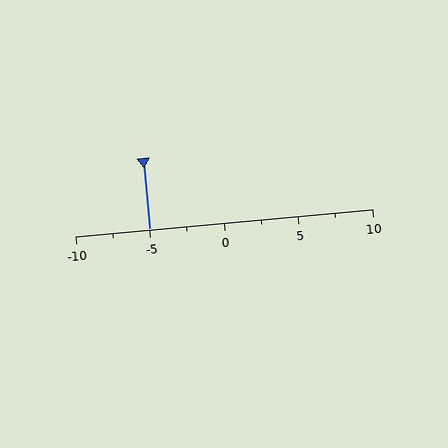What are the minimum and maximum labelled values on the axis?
The axis runs from -10 to 10.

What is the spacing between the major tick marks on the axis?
The major ticks are spaced 5 apart.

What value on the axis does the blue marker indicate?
The marker indicates approximately -5.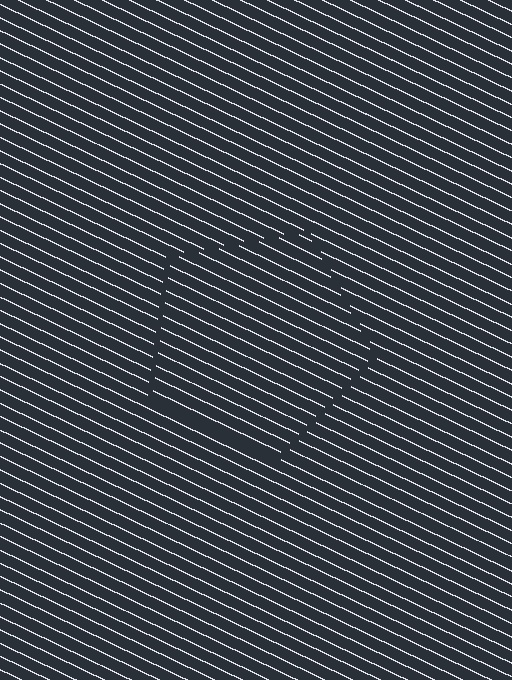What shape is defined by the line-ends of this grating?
An illusory pentagon. The interior of the shape contains the same grating, shifted by half a period — the contour is defined by the phase discontinuity where line-ends from the inner and outer gratings abut.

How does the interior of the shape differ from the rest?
The interior of the shape contains the same grating, shifted by half a period — the contour is defined by the phase discontinuity where line-ends from the inner and outer gratings abut.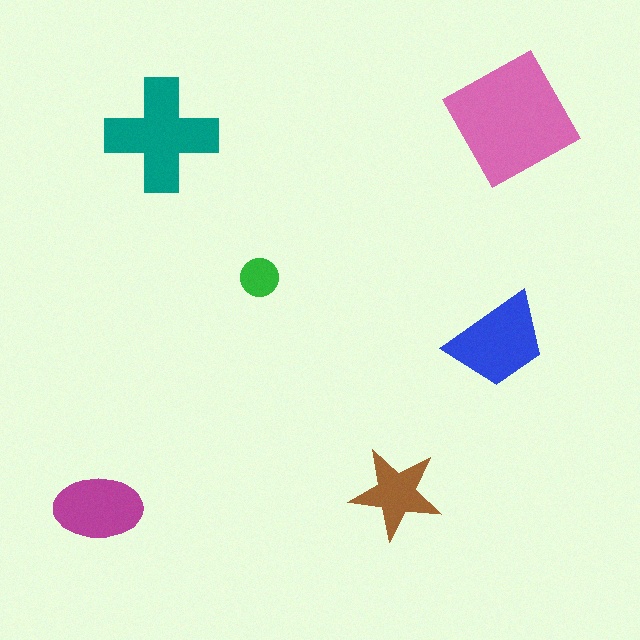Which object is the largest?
The pink square.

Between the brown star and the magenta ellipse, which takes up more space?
The magenta ellipse.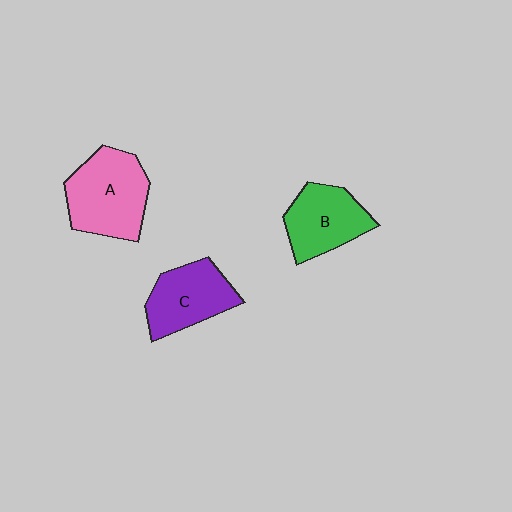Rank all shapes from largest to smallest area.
From largest to smallest: A (pink), C (purple), B (green).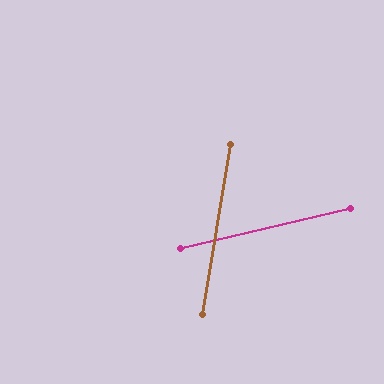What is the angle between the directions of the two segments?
Approximately 68 degrees.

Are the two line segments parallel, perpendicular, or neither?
Neither parallel nor perpendicular — they differ by about 68°.